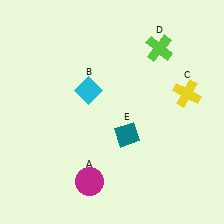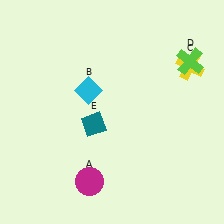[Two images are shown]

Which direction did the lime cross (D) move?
The lime cross (D) moved right.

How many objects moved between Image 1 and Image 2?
3 objects moved between the two images.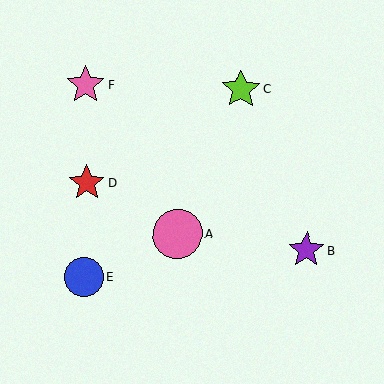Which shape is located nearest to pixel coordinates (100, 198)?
The red star (labeled D) at (87, 183) is nearest to that location.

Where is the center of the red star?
The center of the red star is at (87, 183).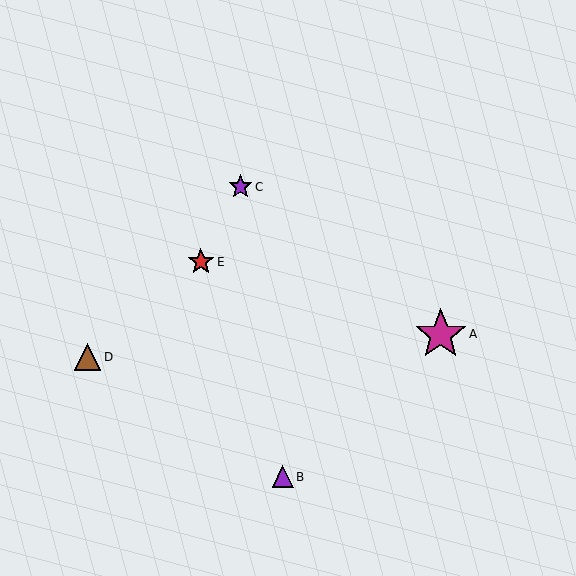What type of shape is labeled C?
Shape C is a purple star.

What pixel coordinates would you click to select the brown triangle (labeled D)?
Click at (88, 357) to select the brown triangle D.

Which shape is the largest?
The magenta star (labeled A) is the largest.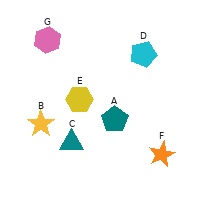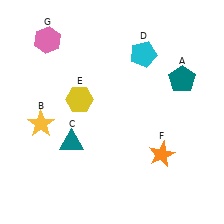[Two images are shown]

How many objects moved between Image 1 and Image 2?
1 object moved between the two images.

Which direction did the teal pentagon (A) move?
The teal pentagon (A) moved right.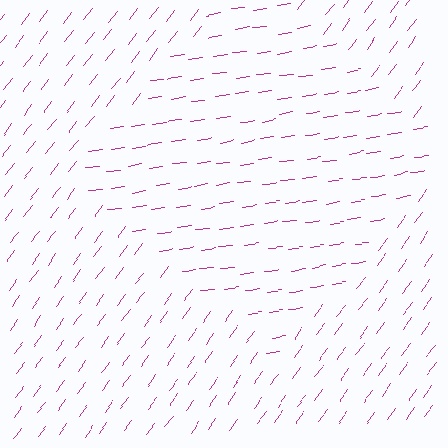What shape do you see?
I see a diamond.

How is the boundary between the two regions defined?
The boundary is defined purely by a change in line orientation (approximately 45 degrees difference). All lines are the same color and thickness.